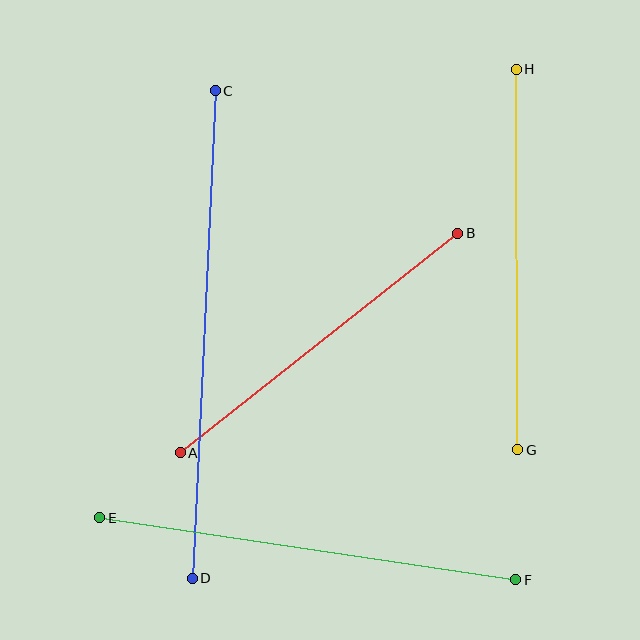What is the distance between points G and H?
The distance is approximately 380 pixels.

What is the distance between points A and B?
The distance is approximately 354 pixels.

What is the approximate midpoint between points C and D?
The midpoint is at approximately (204, 335) pixels.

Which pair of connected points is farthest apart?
Points C and D are farthest apart.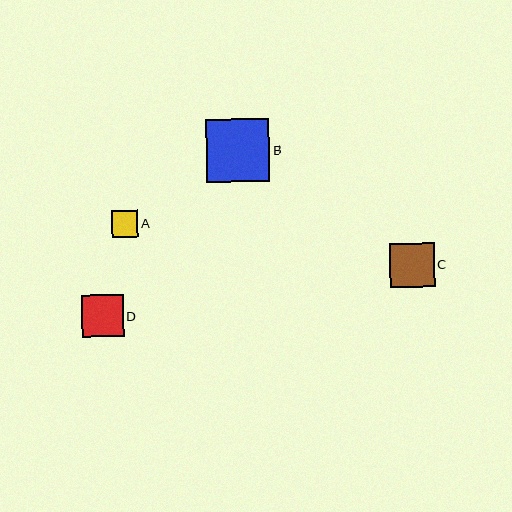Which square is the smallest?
Square A is the smallest with a size of approximately 26 pixels.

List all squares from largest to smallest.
From largest to smallest: B, C, D, A.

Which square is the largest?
Square B is the largest with a size of approximately 63 pixels.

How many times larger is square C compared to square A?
Square C is approximately 1.7 times the size of square A.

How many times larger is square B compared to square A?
Square B is approximately 2.4 times the size of square A.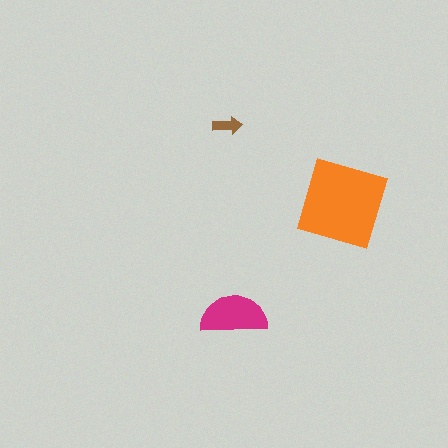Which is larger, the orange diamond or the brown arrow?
The orange diamond.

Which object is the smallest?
The brown arrow.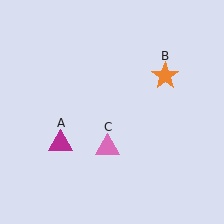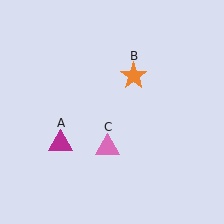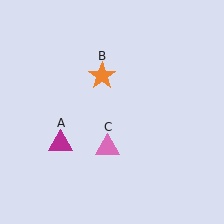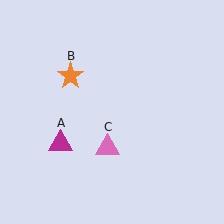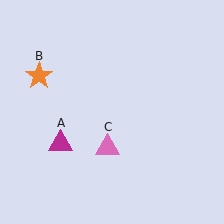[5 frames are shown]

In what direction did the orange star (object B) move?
The orange star (object B) moved left.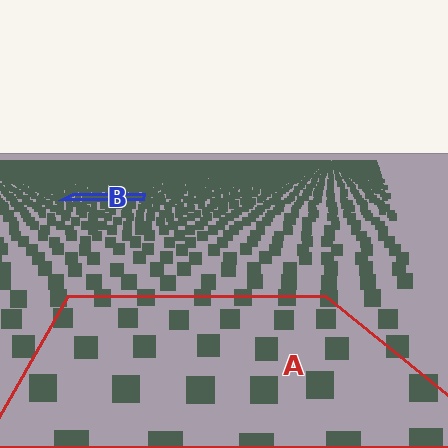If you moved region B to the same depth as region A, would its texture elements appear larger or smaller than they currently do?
They would appear larger. At a closer depth, the same texture elements are projected at a bigger on-screen size.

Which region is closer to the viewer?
Region A is closer. The texture elements there are larger and more spread out.